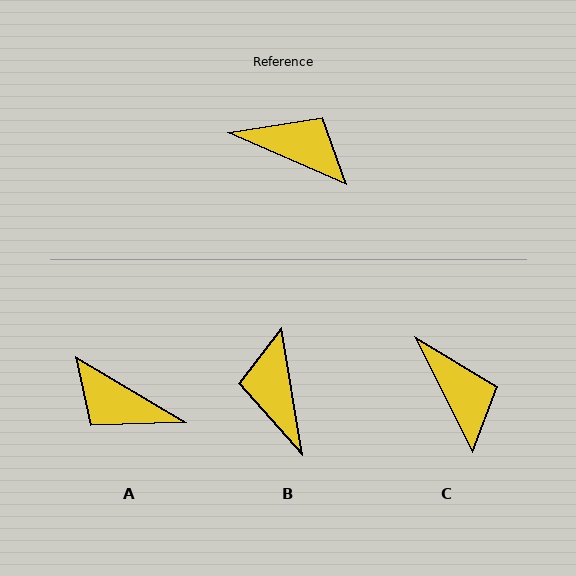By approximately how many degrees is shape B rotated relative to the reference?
Approximately 123 degrees counter-clockwise.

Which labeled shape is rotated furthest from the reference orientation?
A, about 173 degrees away.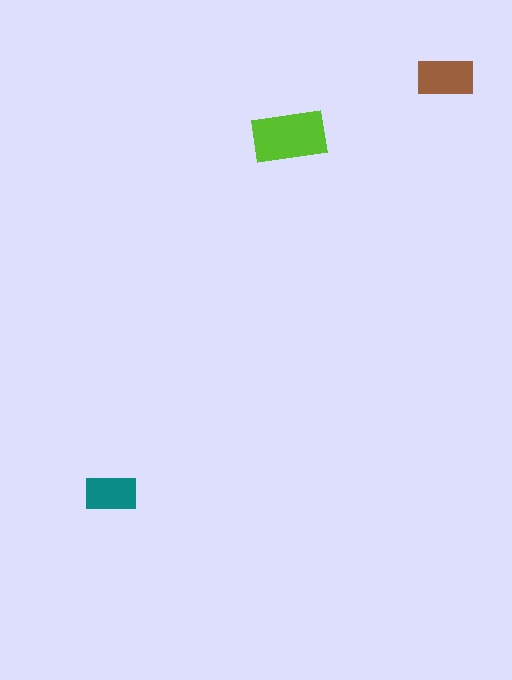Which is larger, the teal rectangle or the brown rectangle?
The brown one.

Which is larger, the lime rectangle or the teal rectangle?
The lime one.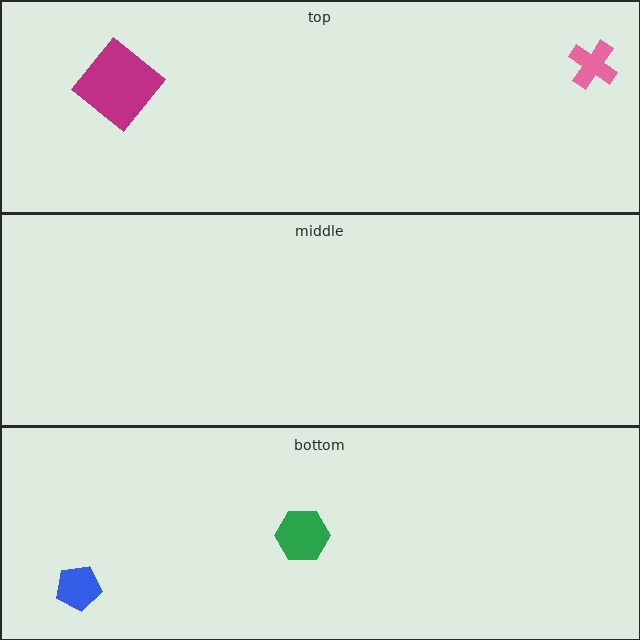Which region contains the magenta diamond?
The top region.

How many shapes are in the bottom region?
2.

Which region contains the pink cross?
The top region.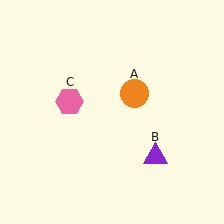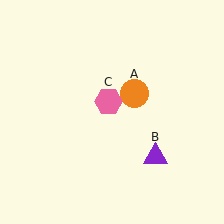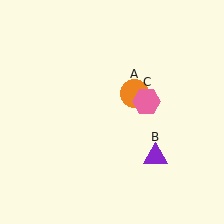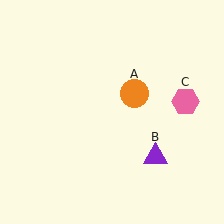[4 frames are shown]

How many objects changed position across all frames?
1 object changed position: pink hexagon (object C).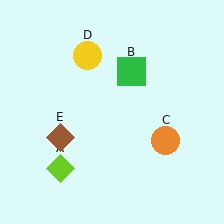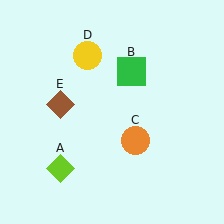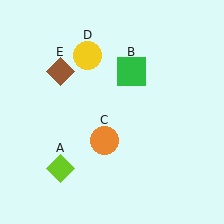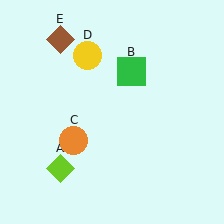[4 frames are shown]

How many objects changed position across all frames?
2 objects changed position: orange circle (object C), brown diamond (object E).